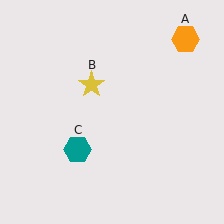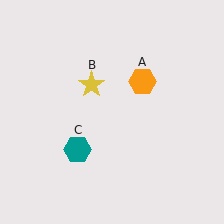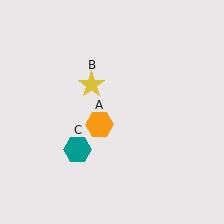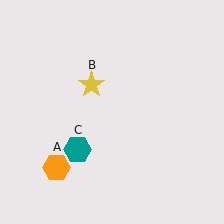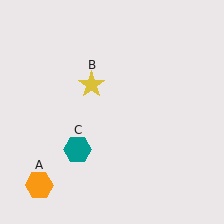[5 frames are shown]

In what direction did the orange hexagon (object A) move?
The orange hexagon (object A) moved down and to the left.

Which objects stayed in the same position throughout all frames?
Yellow star (object B) and teal hexagon (object C) remained stationary.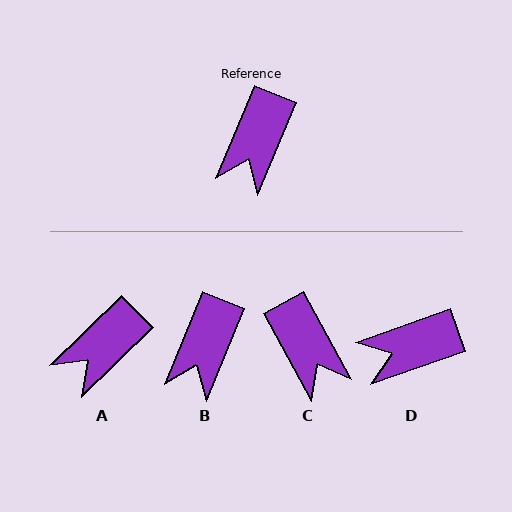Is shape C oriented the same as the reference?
No, it is off by about 51 degrees.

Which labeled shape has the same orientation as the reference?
B.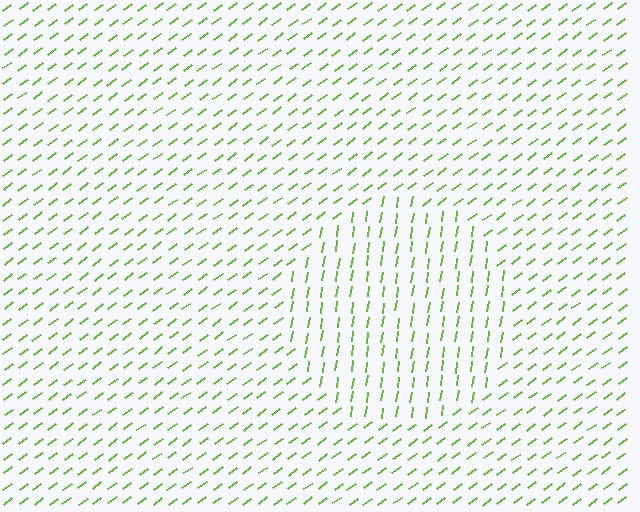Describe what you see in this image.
The image is filled with small lime line segments. A circle region in the image has lines oriented differently from the surrounding lines, creating a visible texture boundary.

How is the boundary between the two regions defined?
The boundary is defined purely by a change in line orientation (approximately 45 degrees difference). All lines are the same color and thickness.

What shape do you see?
I see a circle.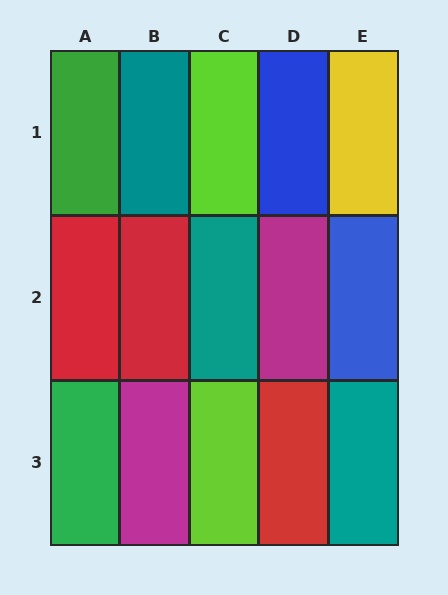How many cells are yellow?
1 cell is yellow.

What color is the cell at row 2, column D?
Magenta.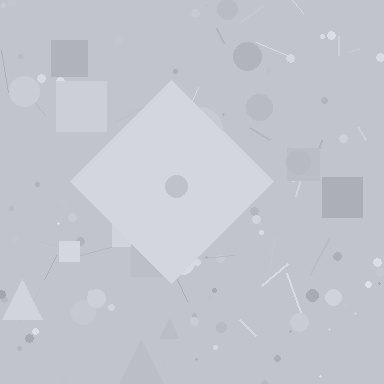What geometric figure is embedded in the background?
A diamond is embedded in the background.